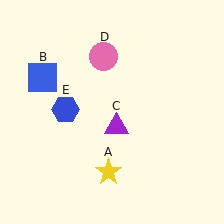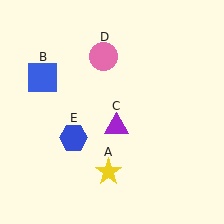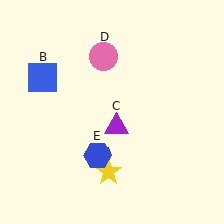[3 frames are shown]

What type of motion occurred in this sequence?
The blue hexagon (object E) rotated counterclockwise around the center of the scene.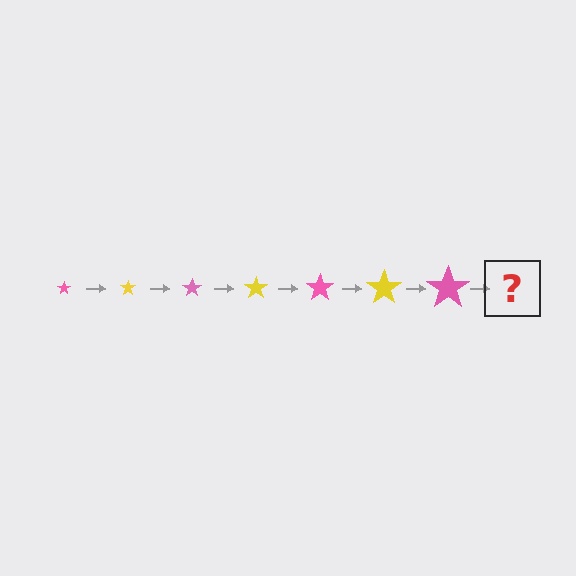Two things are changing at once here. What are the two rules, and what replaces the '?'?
The two rules are that the star grows larger each step and the color cycles through pink and yellow. The '?' should be a yellow star, larger than the previous one.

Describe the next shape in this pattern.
It should be a yellow star, larger than the previous one.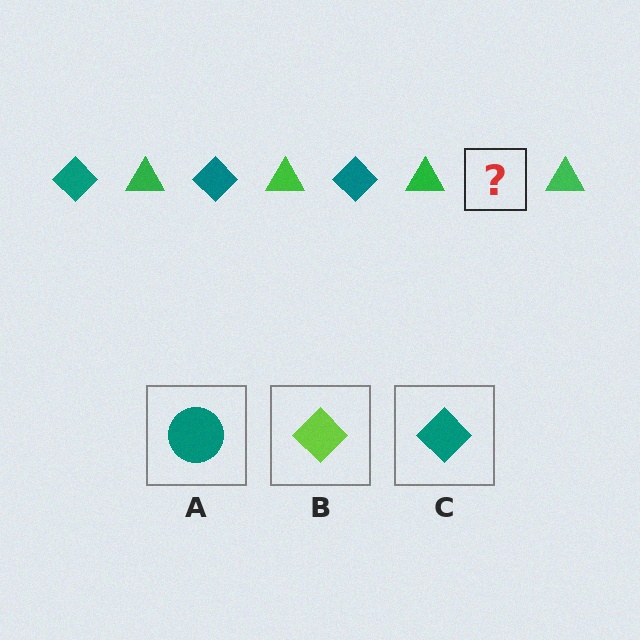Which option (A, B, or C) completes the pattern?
C.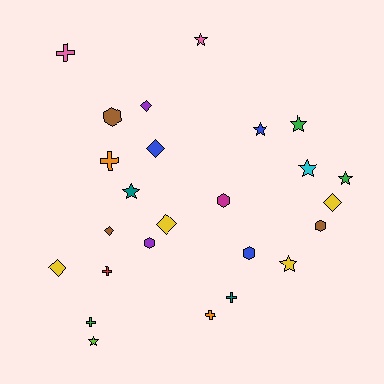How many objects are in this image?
There are 25 objects.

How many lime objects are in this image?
There is 1 lime object.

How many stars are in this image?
There are 8 stars.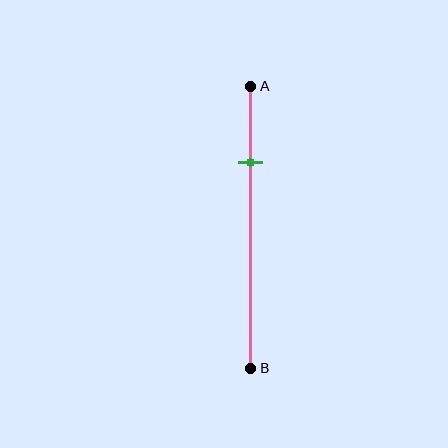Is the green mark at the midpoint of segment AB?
No, the mark is at about 25% from A, not at the 50% midpoint.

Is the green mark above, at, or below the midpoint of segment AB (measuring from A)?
The green mark is above the midpoint of segment AB.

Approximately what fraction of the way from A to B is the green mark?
The green mark is approximately 25% of the way from A to B.